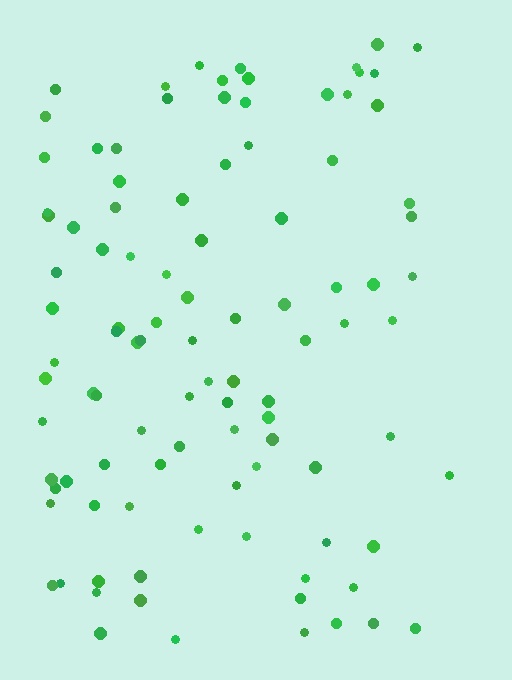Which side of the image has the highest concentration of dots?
The left.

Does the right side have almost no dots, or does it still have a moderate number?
Still a moderate number, just noticeably fewer than the left.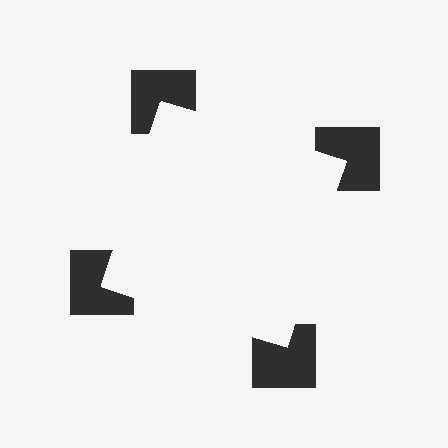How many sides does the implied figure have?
4 sides.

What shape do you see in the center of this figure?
An illusory square — its edges are inferred from the aligned wedge cuts in the notched squares, not physically drawn.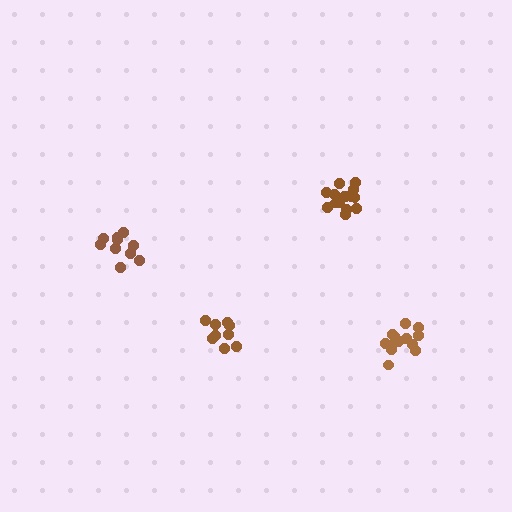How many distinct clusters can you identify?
There are 4 distinct clusters.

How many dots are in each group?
Group 1: 9 dots, Group 2: 15 dots, Group 3: 13 dots, Group 4: 10 dots (47 total).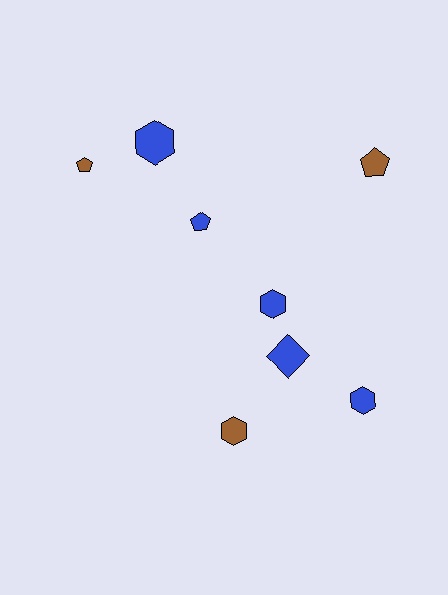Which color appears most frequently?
Blue, with 5 objects.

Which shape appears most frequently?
Hexagon, with 4 objects.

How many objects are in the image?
There are 8 objects.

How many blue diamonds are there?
There is 1 blue diamond.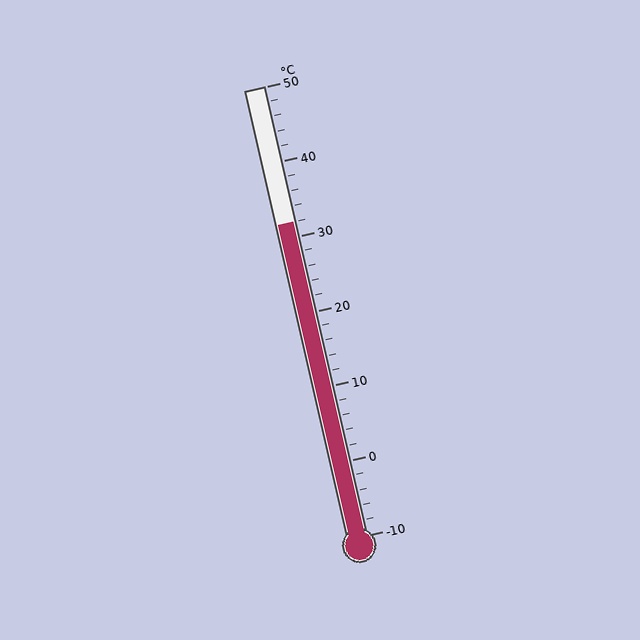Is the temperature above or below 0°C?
The temperature is above 0°C.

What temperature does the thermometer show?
The thermometer shows approximately 32°C.